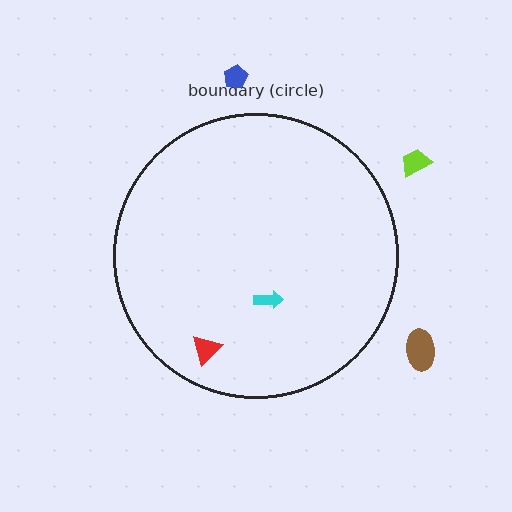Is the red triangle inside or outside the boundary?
Inside.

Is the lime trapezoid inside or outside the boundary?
Outside.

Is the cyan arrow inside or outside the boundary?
Inside.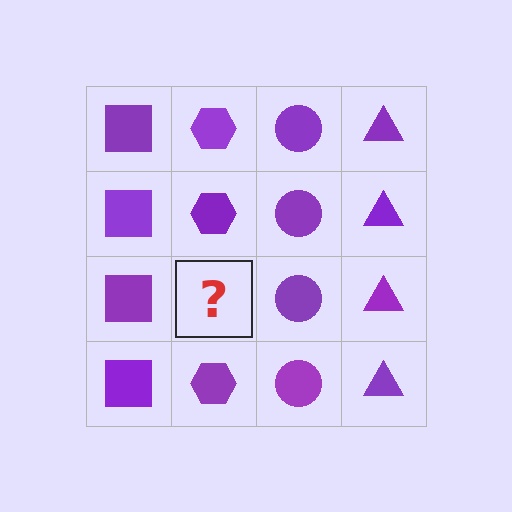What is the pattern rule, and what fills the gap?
The rule is that each column has a consistent shape. The gap should be filled with a purple hexagon.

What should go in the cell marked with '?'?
The missing cell should contain a purple hexagon.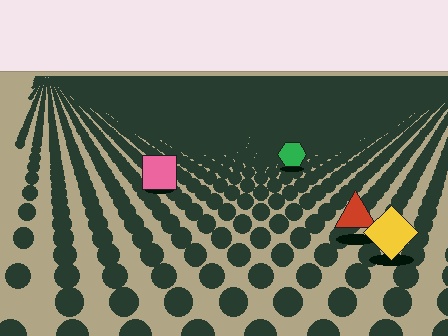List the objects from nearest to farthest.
From nearest to farthest: the yellow diamond, the red triangle, the pink square, the green hexagon.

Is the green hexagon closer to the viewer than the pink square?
No. The pink square is closer — you can tell from the texture gradient: the ground texture is coarser near it.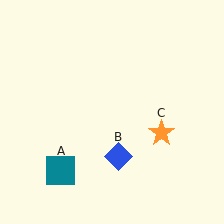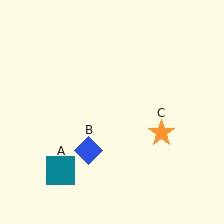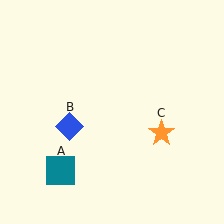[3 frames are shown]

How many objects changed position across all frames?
1 object changed position: blue diamond (object B).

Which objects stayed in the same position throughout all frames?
Teal square (object A) and orange star (object C) remained stationary.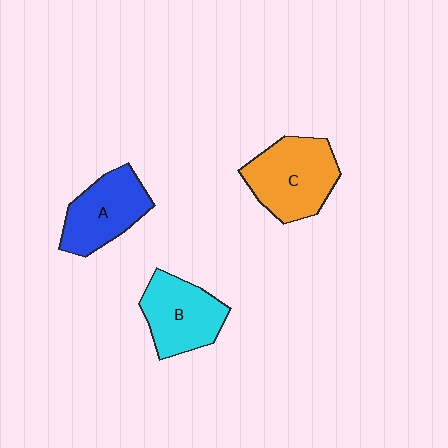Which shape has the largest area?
Shape C (orange).